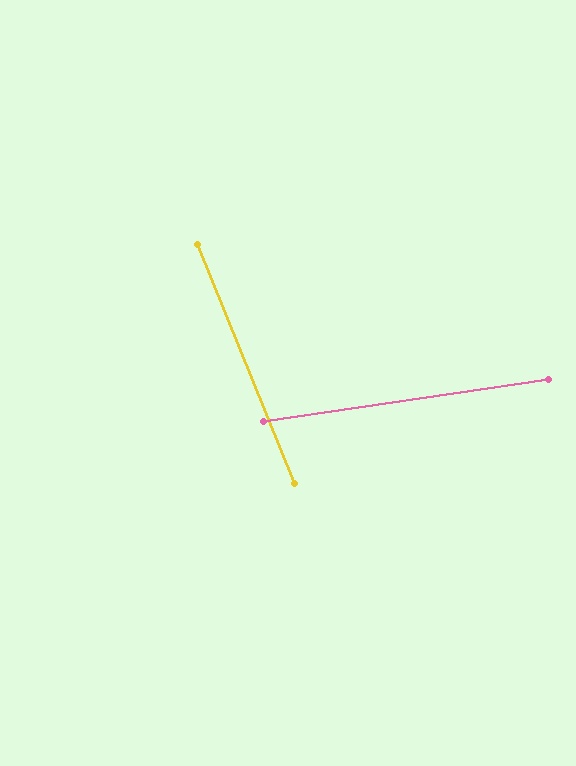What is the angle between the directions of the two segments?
Approximately 76 degrees.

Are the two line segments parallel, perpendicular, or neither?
Neither parallel nor perpendicular — they differ by about 76°.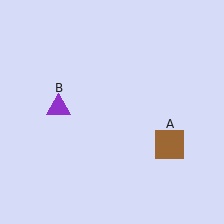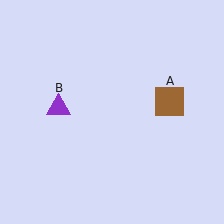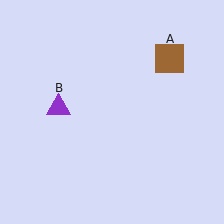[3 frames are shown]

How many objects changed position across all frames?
1 object changed position: brown square (object A).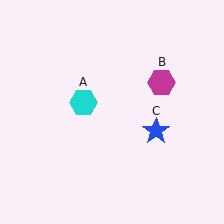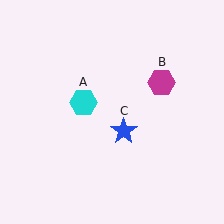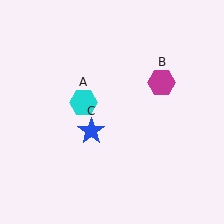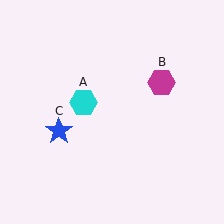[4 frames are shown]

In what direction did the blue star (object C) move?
The blue star (object C) moved left.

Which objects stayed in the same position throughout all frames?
Cyan hexagon (object A) and magenta hexagon (object B) remained stationary.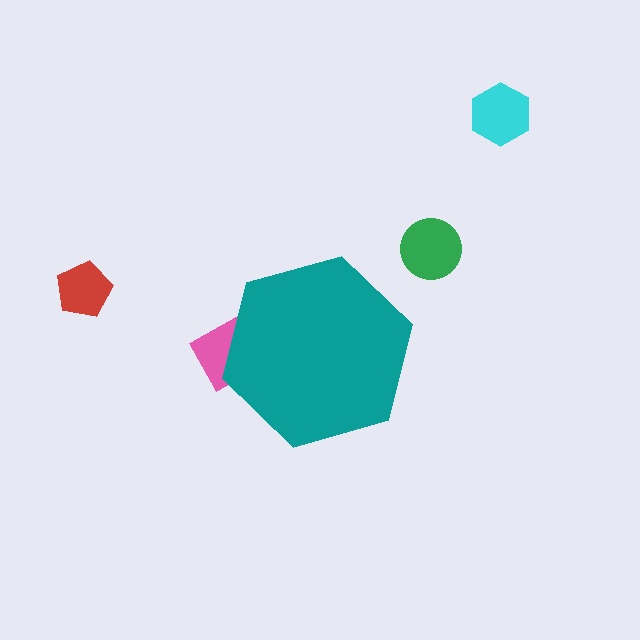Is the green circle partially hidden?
No, the green circle is fully visible.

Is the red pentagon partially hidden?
No, the red pentagon is fully visible.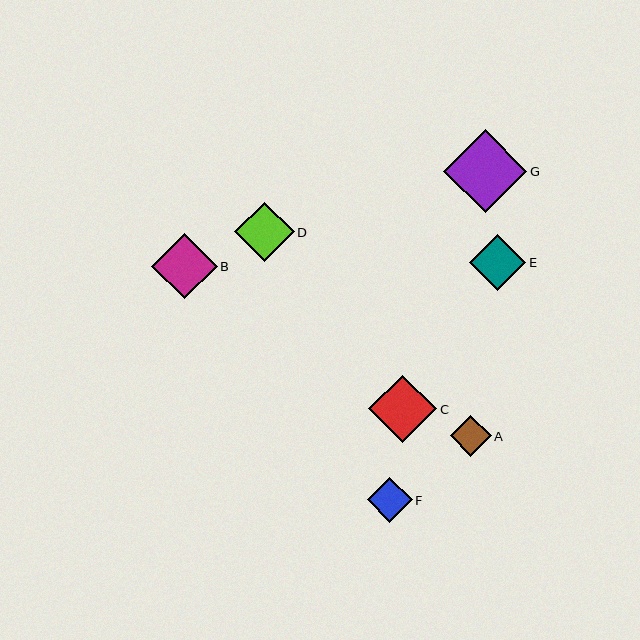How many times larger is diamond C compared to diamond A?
Diamond C is approximately 1.6 times the size of diamond A.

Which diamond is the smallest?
Diamond A is the smallest with a size of approximately 41 pixels.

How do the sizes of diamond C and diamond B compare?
Diamond C and diamond B are approximately the same size.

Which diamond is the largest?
Diamond G is the largest with a size of approximately 83 pixels.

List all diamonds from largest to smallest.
From largest to smallest: G, C, B, D, E, F, A.